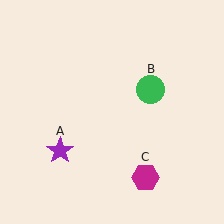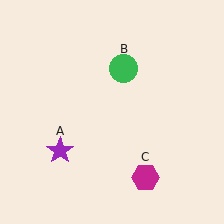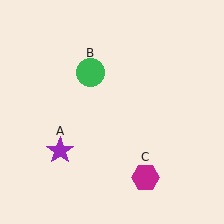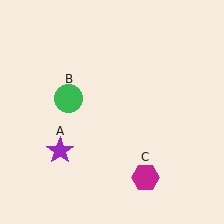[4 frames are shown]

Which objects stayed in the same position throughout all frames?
Purple star (object A) and magenta hexagon (object C) remained stationary.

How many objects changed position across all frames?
1 object changed position: green circle (object B).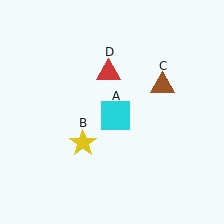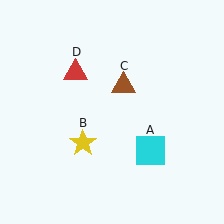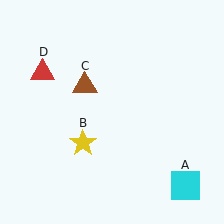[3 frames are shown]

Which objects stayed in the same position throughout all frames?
Yellow star (object B) remained stationary.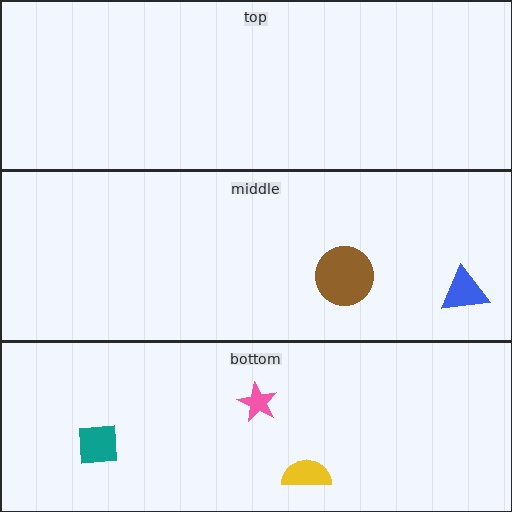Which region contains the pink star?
The bottom region.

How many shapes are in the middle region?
2.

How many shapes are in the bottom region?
3.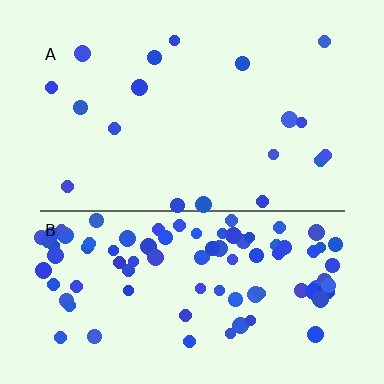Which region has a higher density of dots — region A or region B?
B (the bottom).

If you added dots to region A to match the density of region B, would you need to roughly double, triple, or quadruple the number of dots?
Approximately quadruple.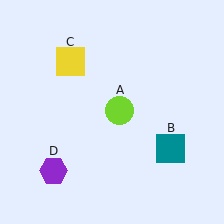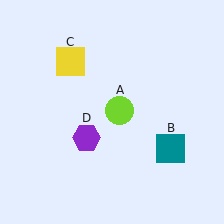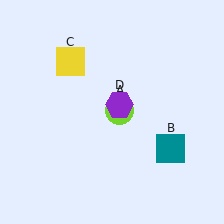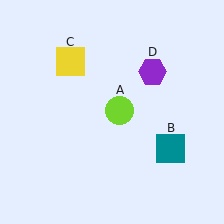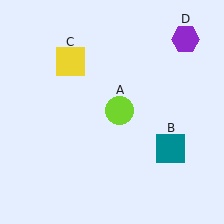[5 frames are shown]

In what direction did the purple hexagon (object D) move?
The purple hexagon (object D) moved up and to the right.